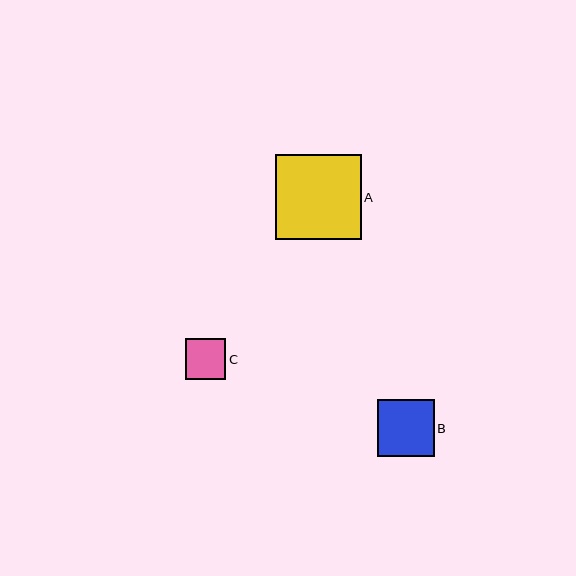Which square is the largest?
Square A is the largest with a size of approximately 85 pixels.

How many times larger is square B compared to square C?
Square B is approximately 1.4 times the size of square C.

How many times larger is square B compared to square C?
Square B is approximately 1.4 times the size of square C.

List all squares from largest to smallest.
From largest to smallest: A, B, C.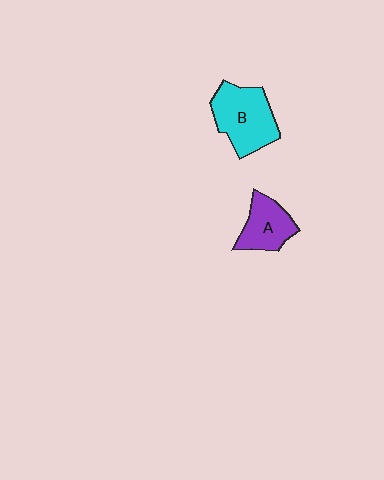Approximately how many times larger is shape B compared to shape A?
Approximately 1.5 times.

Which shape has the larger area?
Shape B (cyan).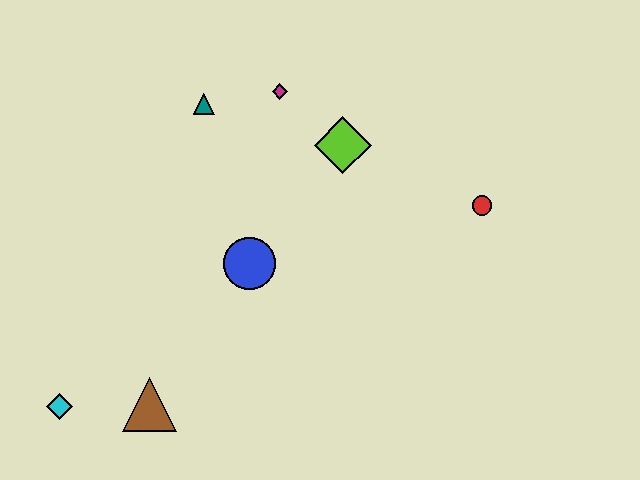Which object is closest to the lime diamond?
The magenta diamond is closest to the lime diamond.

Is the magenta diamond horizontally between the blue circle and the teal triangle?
No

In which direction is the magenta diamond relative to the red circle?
The magenta diamond is to the left of the red circle.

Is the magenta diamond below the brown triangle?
No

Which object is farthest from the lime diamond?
The cyan diamond is farthest from the lime diamond.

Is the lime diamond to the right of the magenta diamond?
Yes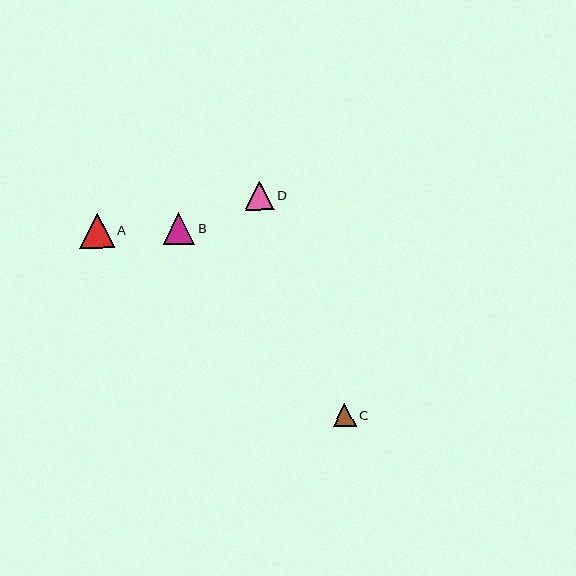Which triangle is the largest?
Triangle A is the largest with a size of approximately 35 pixels.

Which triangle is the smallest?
Triangle C is the smallest with a size of approximately 23 pixels.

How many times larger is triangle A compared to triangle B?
Triangle A is approximately 1.1 times the size of triangle B.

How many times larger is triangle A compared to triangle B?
Triangle A is approximately 1.1 times the size of triangle B.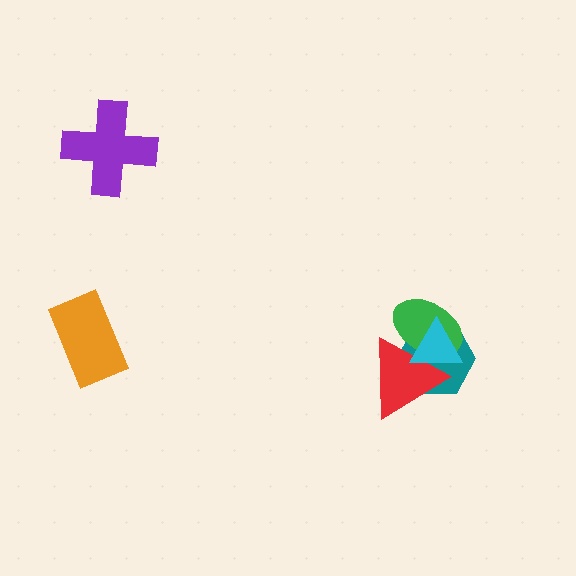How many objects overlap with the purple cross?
0 objects overlap with the purple cross.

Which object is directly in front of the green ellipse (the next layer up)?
The red triangle is directly in front of the green ellipse.